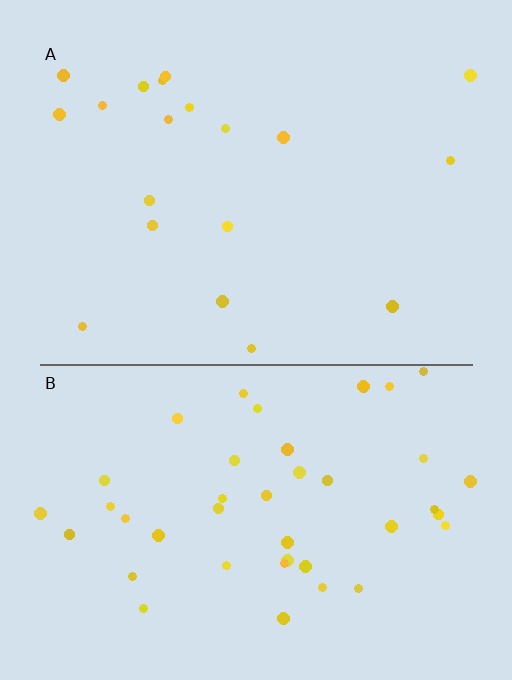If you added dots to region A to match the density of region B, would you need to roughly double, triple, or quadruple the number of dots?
Approximately double.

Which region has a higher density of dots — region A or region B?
B (the bottom).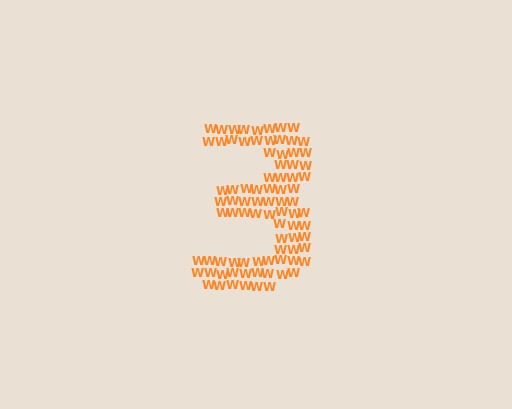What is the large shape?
The large shape is the digit 3.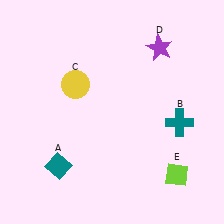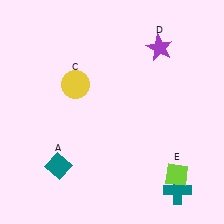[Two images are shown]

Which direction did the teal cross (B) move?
The teal cross (B) moved down.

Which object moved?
The teal cross (B) moved down.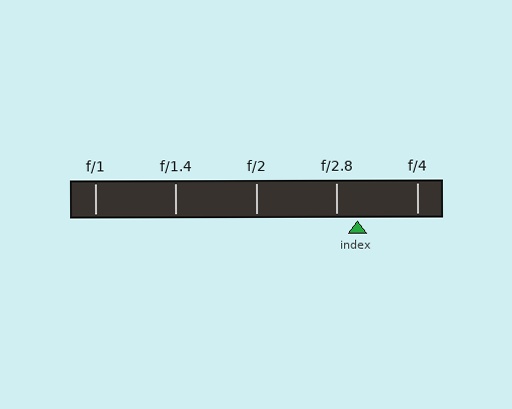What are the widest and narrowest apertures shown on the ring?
The widest aperture shown is f/1 and the narrowest is f/4.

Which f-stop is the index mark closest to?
The index mark is closest to f/2.8.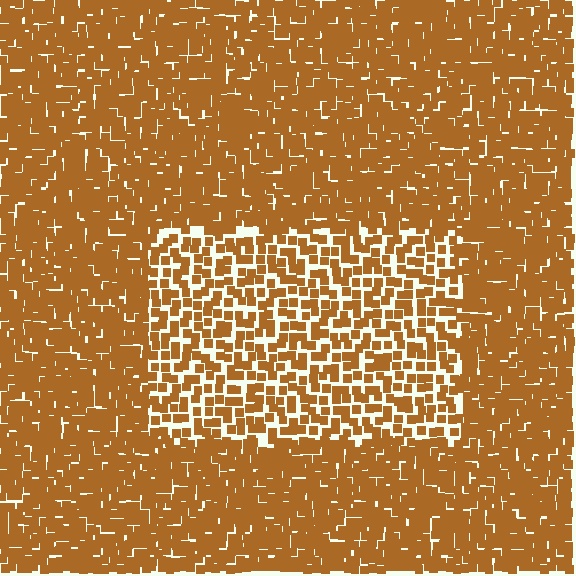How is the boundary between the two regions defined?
The boundary is defined by a change in element density (approximately 1.8x ratio). All elements are the same color, size, and shape.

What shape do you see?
I see a rectangle.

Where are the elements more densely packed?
The elements are more densely packed outside the rectangle boundary.